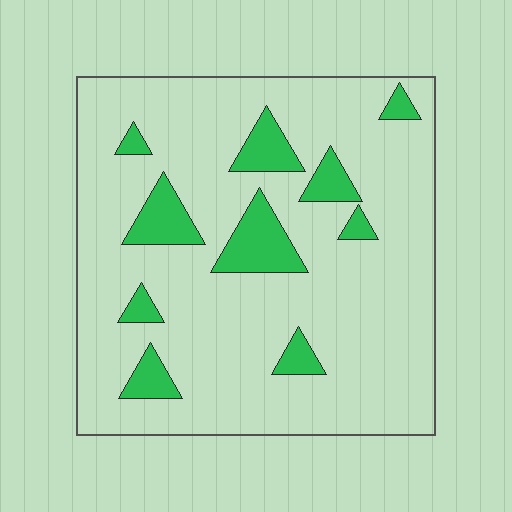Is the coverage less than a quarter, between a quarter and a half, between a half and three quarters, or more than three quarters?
Less than a quarter.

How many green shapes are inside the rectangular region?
10.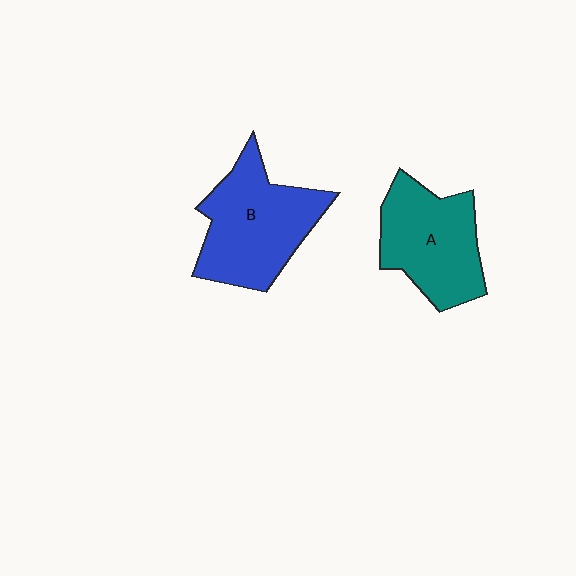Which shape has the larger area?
Shape B (blue).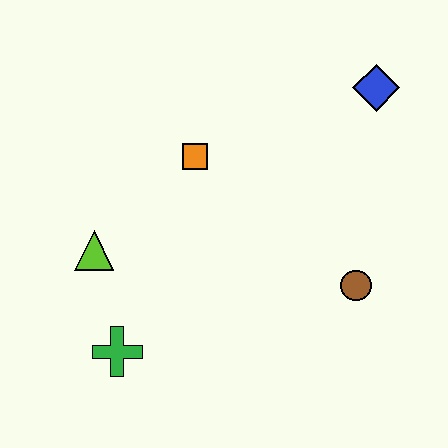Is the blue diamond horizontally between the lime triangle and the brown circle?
No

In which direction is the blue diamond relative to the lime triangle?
The blue diamond is to the right of the lime triangle.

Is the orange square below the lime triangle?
No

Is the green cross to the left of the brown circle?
Yes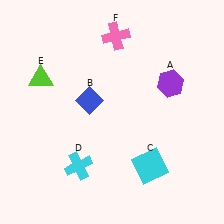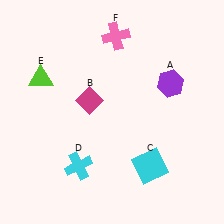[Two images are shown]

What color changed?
The diamond (B) changed from blue in Image 1 to magenta in Image 2.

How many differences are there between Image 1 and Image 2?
There is 1 difference between the two images.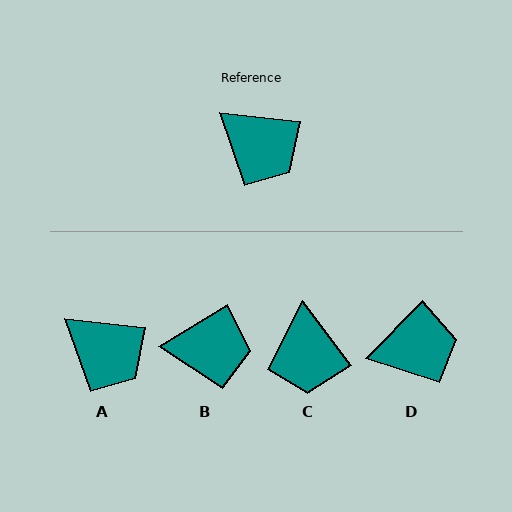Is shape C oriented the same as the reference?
No, it is off by about 46 degrees.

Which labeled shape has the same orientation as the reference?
A.